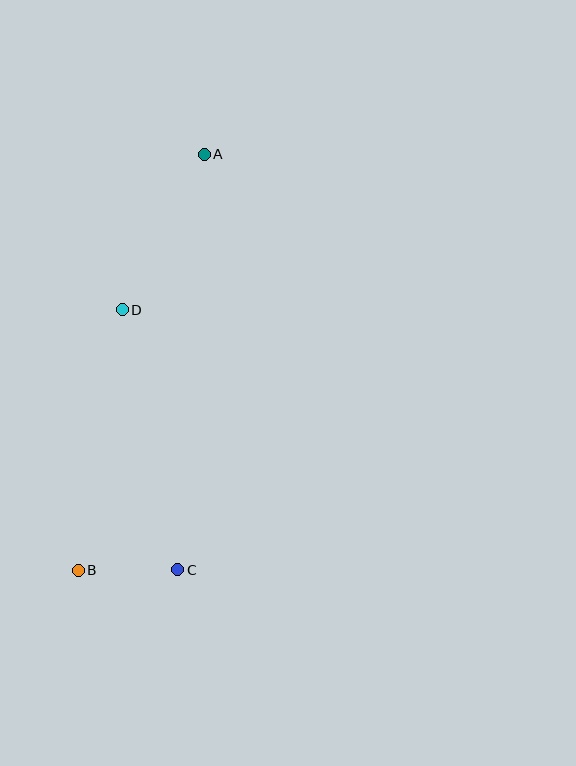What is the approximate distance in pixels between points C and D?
The distance between C and D is approximately 266 pixels.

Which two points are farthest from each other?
Points A and B are farthest from each other.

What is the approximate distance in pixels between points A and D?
The distance between A and D is approximately 175 pixels.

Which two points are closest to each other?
Points B and C are closest to each other.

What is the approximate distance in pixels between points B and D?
The distance between B and D is approximately 264 pixels.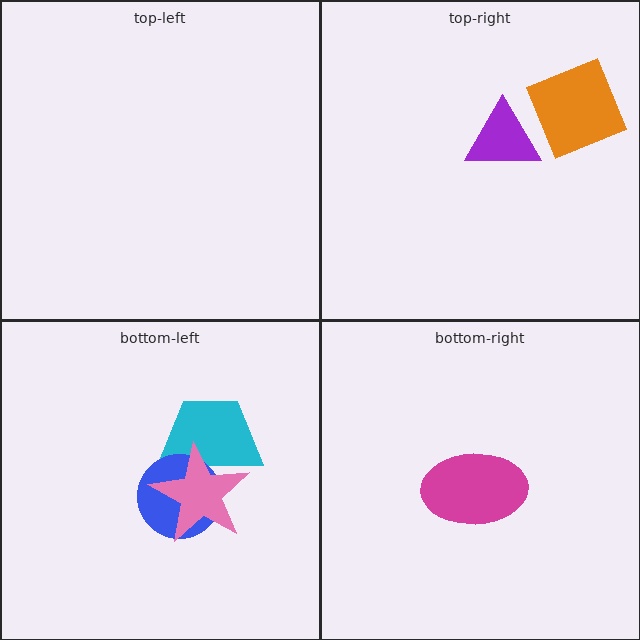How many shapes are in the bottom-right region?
1.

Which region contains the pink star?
The bottom-left region.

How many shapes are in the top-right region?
2.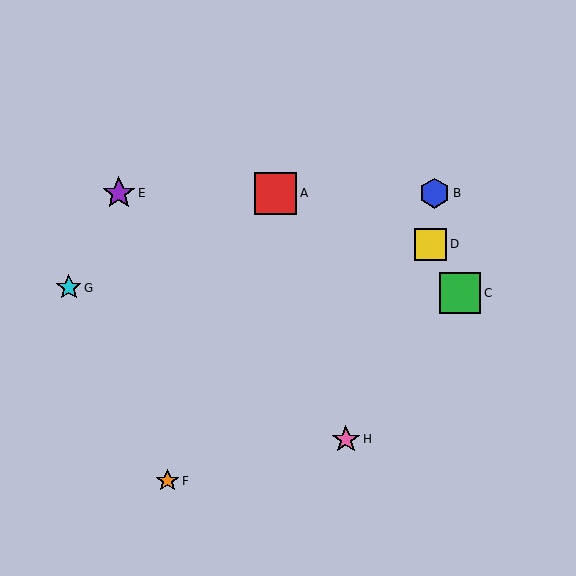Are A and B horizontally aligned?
Yes, both are at y≈193.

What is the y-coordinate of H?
Object H is at y≈439.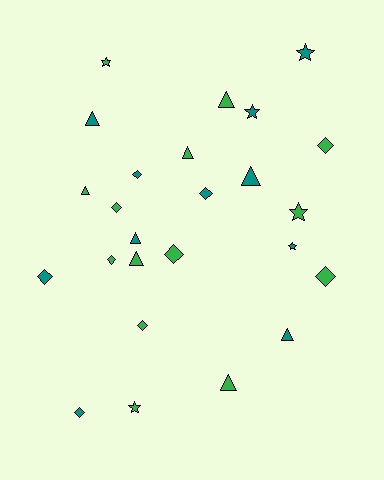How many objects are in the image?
There are 25 objects.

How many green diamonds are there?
There are 6 green diamonds.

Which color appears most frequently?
Green, with 14 objects.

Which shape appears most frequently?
Diamond, with 10 objects.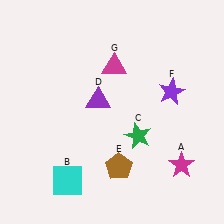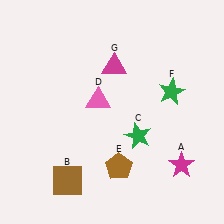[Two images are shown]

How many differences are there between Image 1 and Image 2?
There are 3 differences between the two images.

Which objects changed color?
B changed from cyan to brown. D changed from purple to pink. F changed from purple to green.